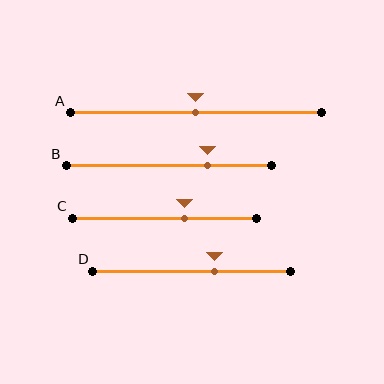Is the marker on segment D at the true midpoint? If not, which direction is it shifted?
No, the marker on segment D is shifted to the right by about 11% of the segment length.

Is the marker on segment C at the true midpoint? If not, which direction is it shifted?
No, the marker on segment C is shifted to the right by about 11% of the segment length.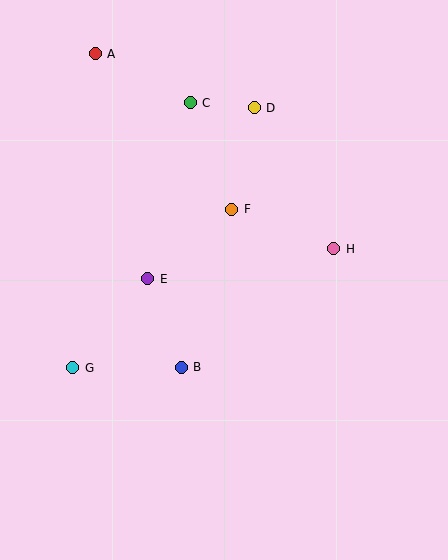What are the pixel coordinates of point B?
Point B is at (181, 367).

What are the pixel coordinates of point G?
Point G is at (73, 368).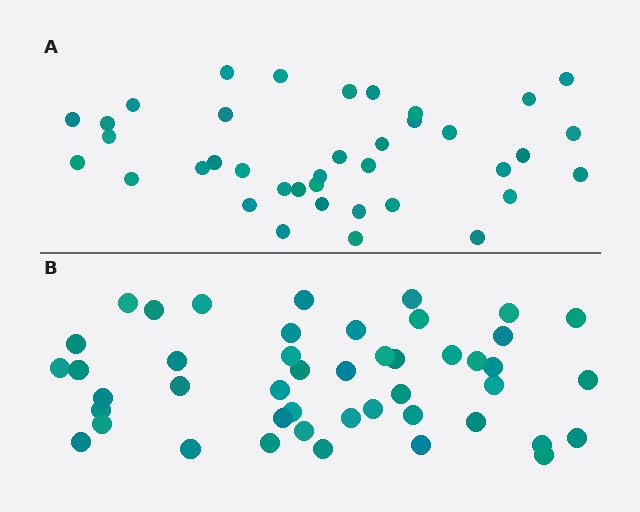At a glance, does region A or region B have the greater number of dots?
Region B (the bottom region) has more dots.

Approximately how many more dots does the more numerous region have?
Region B has roughly 8 or so more dots than region A.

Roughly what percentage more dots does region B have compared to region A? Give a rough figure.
About 20% more.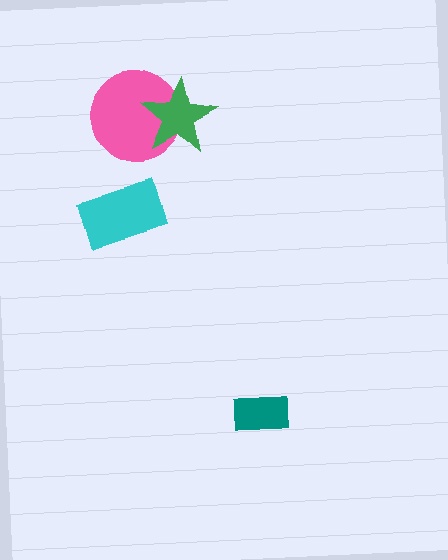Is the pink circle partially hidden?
Yes, it is partially covered by another shape.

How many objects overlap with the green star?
1 object overlaps with the green star.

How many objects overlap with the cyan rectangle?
0 objects overlap with the cyan rectangle.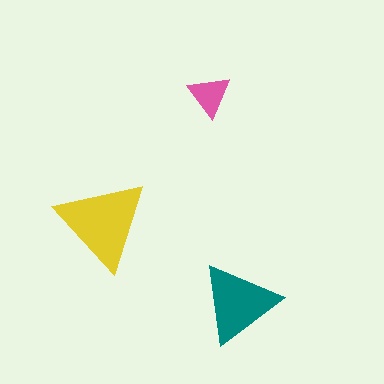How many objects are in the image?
There are 3 objects in the image.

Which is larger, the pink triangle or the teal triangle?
The teal one.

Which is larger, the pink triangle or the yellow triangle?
The yellow one.